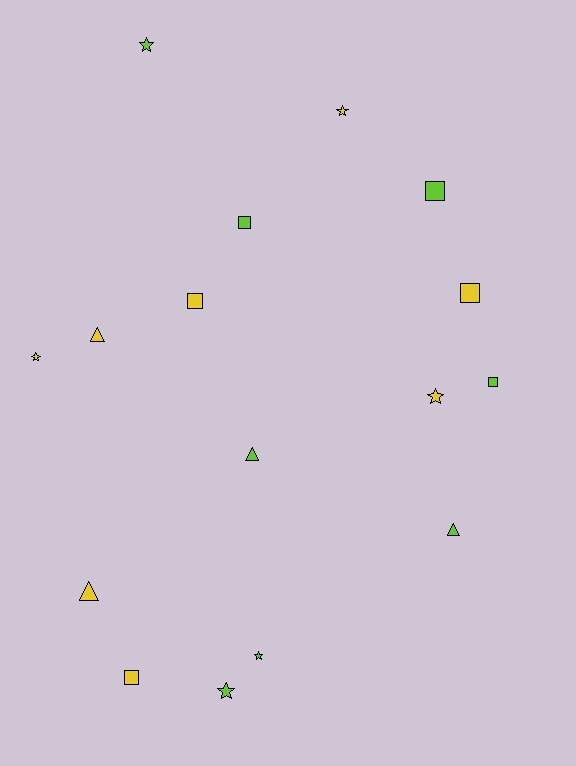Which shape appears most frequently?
Star, with 6 objects.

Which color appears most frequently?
Yellow, with 8 objects.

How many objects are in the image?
There are 16 objects.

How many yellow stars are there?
There are 3 yellow stars.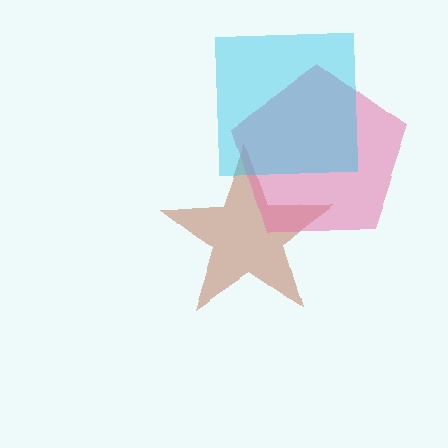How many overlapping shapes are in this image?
There are 3 overlapping shapes in the image.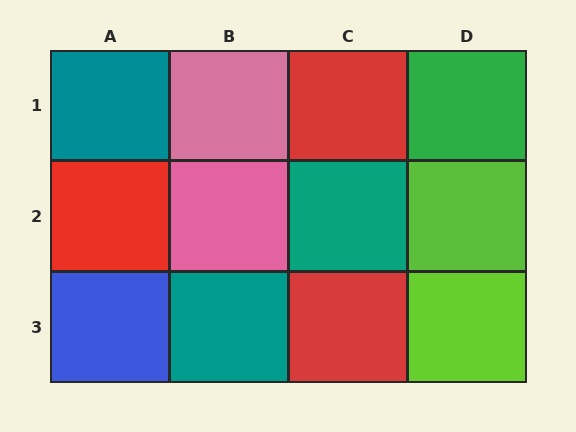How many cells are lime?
2 cells are lime.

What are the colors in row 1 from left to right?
Teal, pink, red, green.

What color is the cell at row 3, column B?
Teal.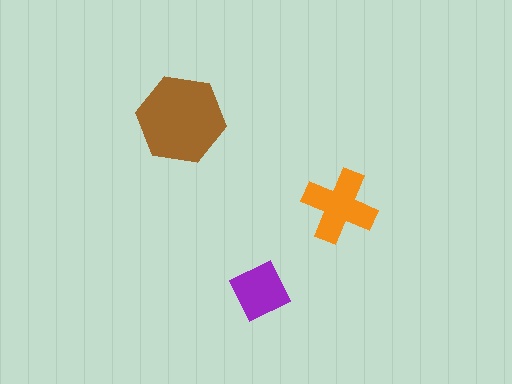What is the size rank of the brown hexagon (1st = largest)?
1st.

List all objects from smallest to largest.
The purple diamond, the orange cross, the brown hexagon.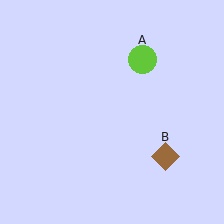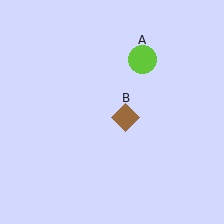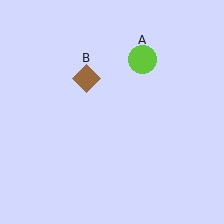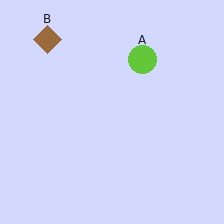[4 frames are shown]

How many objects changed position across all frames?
1 object changed position: brown diamond (object B).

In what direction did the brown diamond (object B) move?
The brown diamond (object B) moved up and to the left.